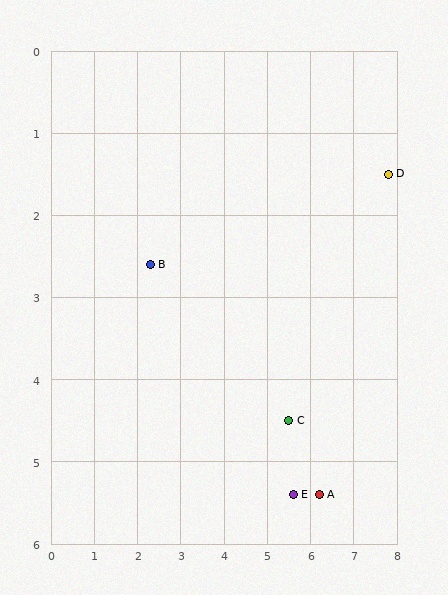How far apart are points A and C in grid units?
Points A and C are about 1.1 grid units apart.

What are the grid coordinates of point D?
Point D is at approximately (7.8, 1.5).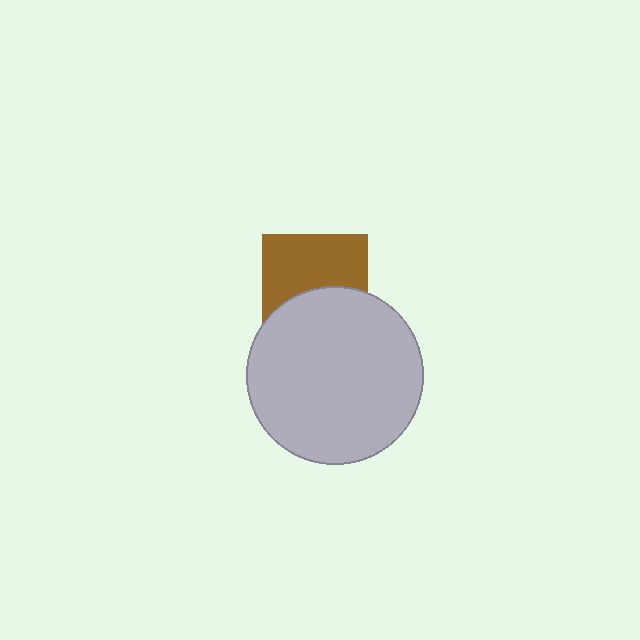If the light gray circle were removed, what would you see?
You would see the complete brown square.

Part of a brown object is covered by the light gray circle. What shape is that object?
It is a square.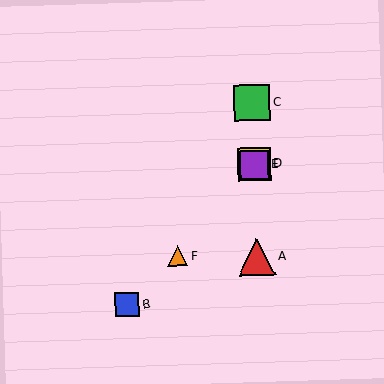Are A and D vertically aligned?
Yes, both are at x≈257.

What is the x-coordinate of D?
Object D is at x≈254.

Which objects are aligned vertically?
Objects A, C, D, E are aligned vertically.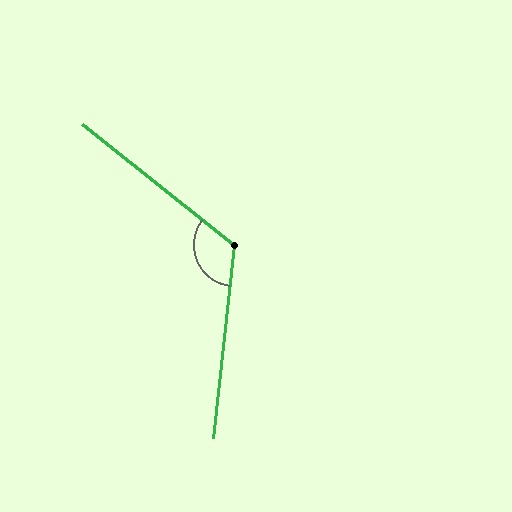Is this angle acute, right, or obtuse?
It is obtuse.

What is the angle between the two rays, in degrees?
Approximately 122 degrees.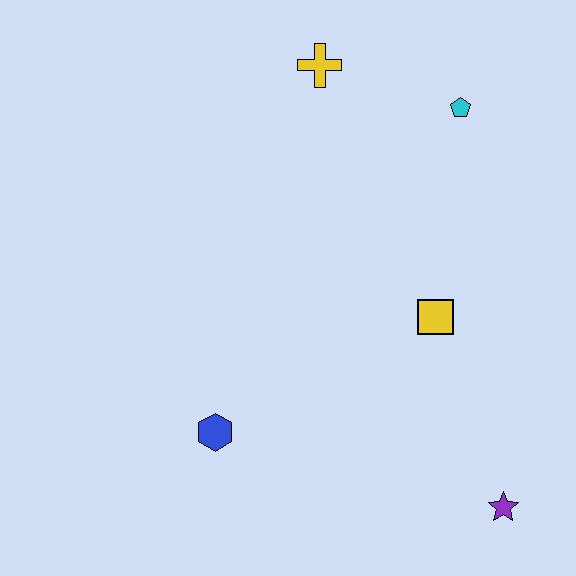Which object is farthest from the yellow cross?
The purple star is farthest from the yellow cross.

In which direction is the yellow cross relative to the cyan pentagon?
The yellow cross is to the left of the cyan pentagon.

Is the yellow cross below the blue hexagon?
No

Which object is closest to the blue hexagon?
The yellow square is closest to the blue hexagon.